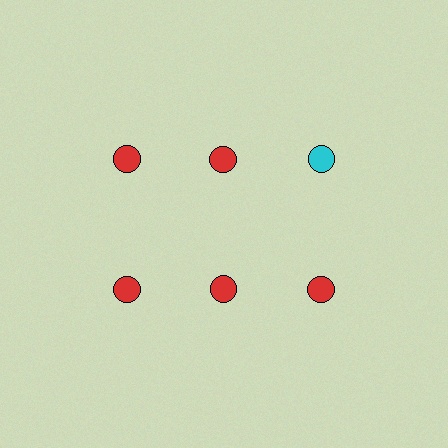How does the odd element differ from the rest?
It has a different color: cyan instead of red.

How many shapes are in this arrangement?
There are 6 shapes arranged in a grid pattern.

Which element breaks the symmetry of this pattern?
The cyan circle in the top row, center column breaks the symmetry. All other shapes are red circles.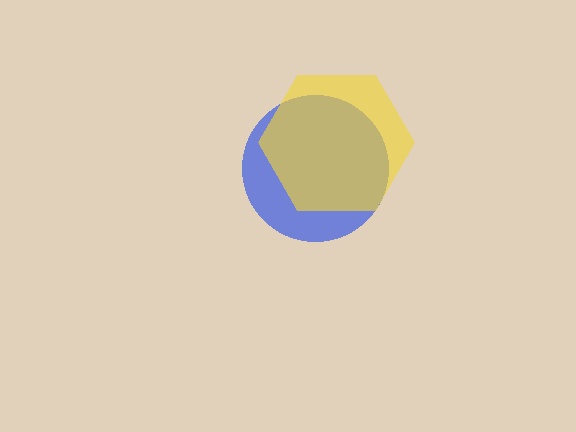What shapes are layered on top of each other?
The layered shapes are: a blue circle, a yellow hexagon.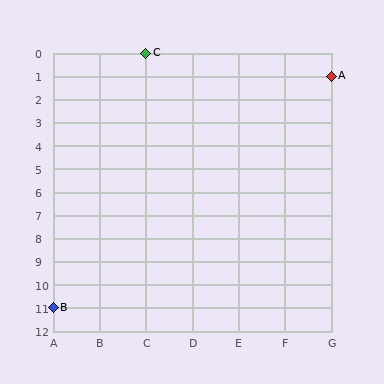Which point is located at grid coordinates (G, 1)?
Point A is at (G, 1).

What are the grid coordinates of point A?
Point A is at grid coordinates (G, 1).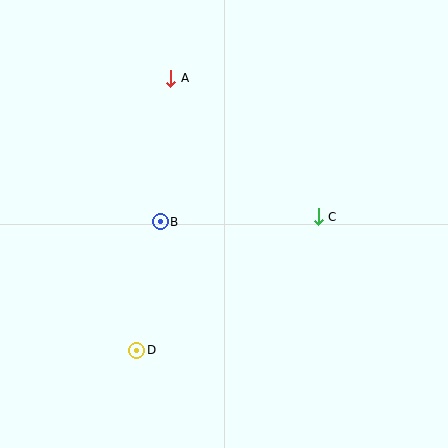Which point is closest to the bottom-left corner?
Point D is closest to the bottom-left corner.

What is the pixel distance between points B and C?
The distance between B and C is 158 pixels.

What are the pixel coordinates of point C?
Point C is at (318, 217).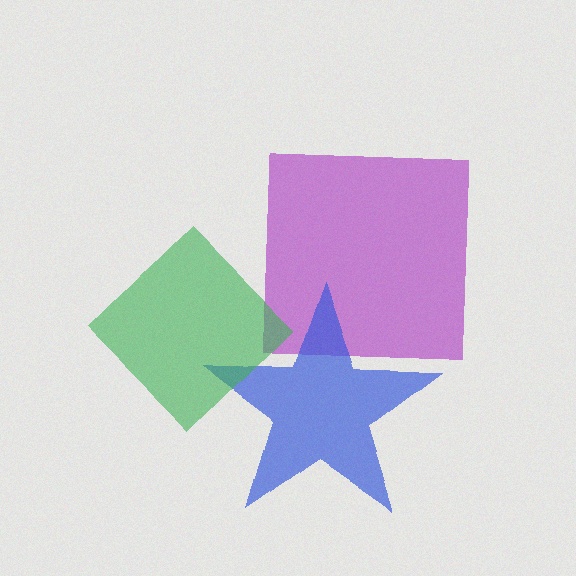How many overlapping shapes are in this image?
There are 3 overlapping shapes in the image.